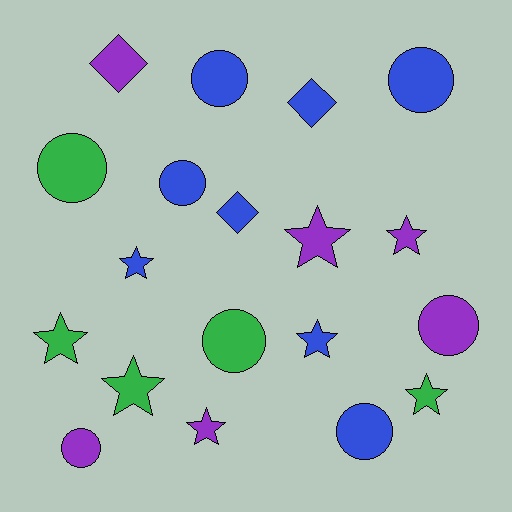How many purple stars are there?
There are 3 purple stars.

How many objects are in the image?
There are 19 objects.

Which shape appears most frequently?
Star, with 8 objects.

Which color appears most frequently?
Blue, with 8 objects.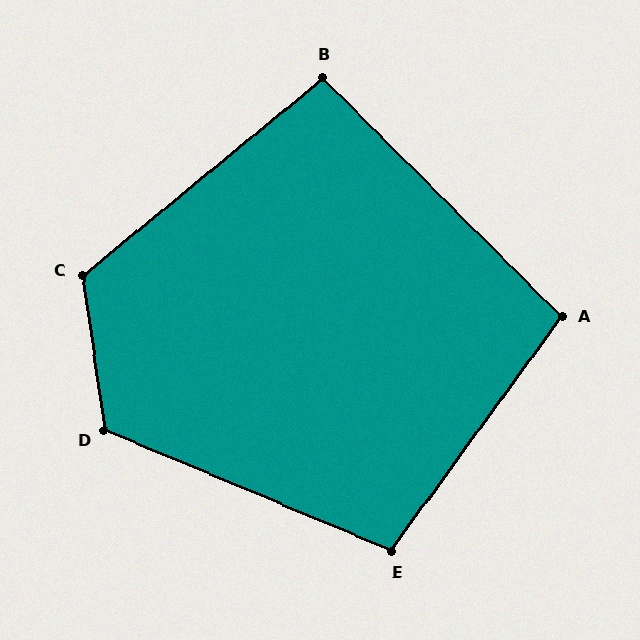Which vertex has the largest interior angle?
D, at approximately 121 degrees.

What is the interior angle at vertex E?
Approximately 103 degrees (obtuse).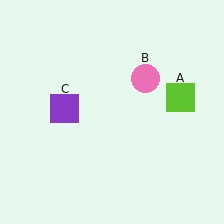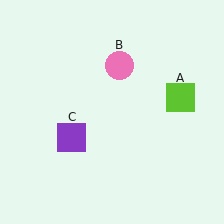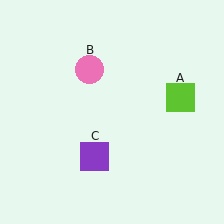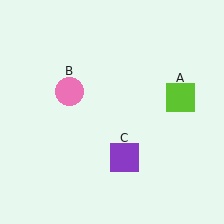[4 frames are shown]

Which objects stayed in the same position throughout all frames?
Lime square (object A) remained stationary.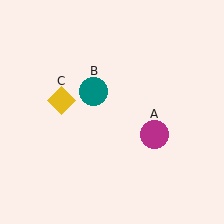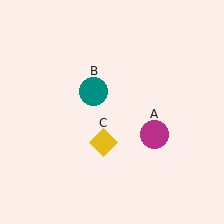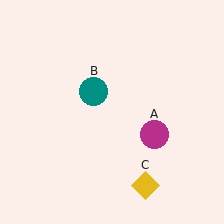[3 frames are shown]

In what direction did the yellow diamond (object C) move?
The yellow diamond (object C) moved down and to the right.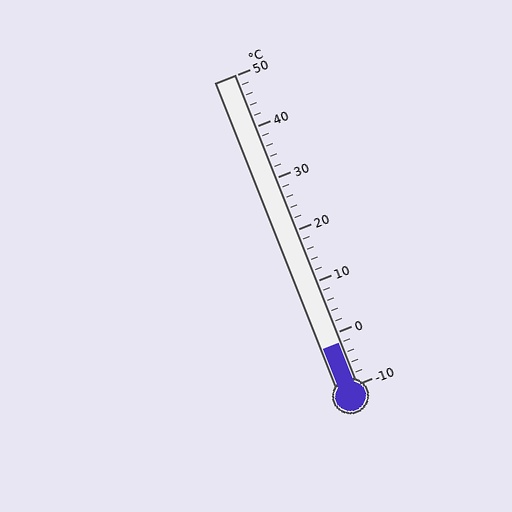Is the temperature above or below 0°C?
The temperature is below 0°C.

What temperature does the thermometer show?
The thermometer shows approximately -2°C.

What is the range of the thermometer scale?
The thermometer scale ranges from -10°C to 50°C.